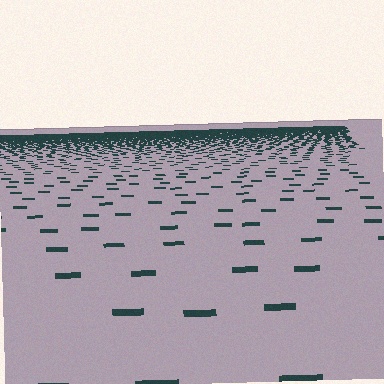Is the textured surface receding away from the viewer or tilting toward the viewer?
The surface is receding away from the viewer. Texture elements get smaller and denser toward the top.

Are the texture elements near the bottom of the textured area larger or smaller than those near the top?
Larger. Near the bottom, elements are closer to the viewer and appear at a bigger on-screen size.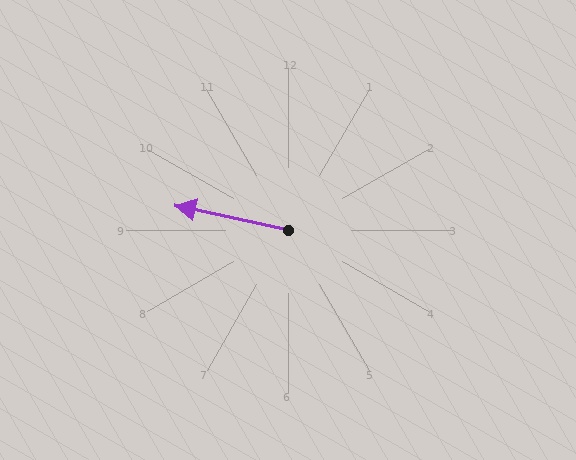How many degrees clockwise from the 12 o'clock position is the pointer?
Approximately 282 degrees.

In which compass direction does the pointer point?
West.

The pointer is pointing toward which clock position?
Roughly 9 o'clock.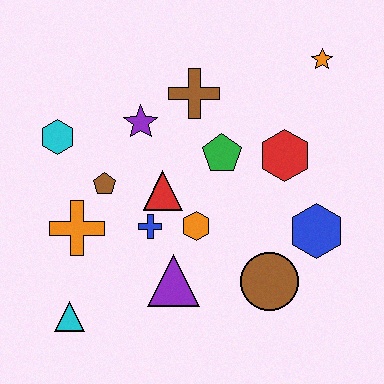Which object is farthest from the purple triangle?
The orange star is farthest from the purple triangle.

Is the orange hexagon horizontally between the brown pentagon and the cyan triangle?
No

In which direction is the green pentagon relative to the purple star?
The green pentagon is to the right of the purple star.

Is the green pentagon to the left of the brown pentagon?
No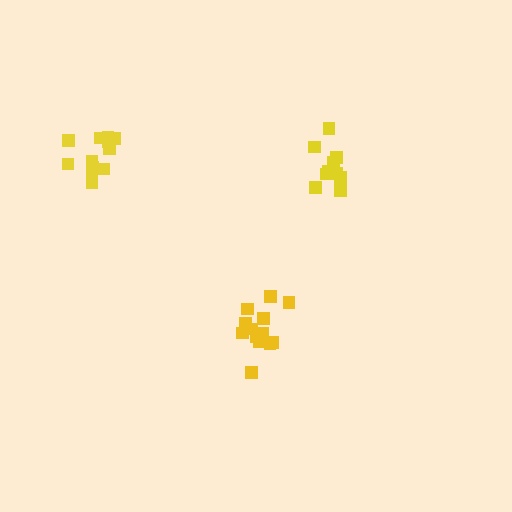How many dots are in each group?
Group 1: 13 dots, Group 2: 12 dots, Group 3: 13 dots (38 total).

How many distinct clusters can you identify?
There are 3 distinct clusters.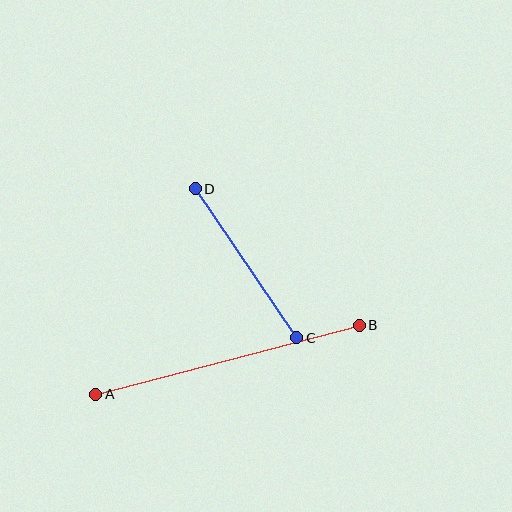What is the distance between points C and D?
The distance is approximately 180 pixels.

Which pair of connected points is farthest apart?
Points A and B are farthest apart.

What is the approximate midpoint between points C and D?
The midpoint is at approximately (246, 263) pixels.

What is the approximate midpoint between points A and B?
The midpoint is at approximately (227, 360) pixels.